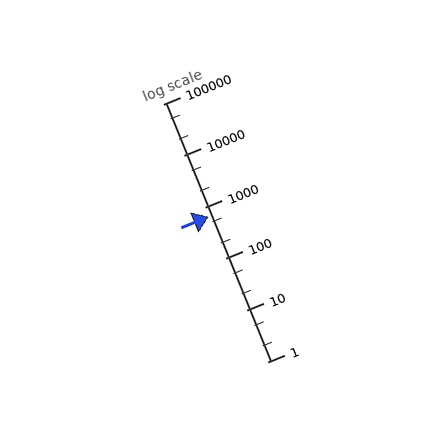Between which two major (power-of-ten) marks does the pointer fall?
The pointer is between 100 and 1000.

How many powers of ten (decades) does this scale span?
The scale spans 5 decades, from 1 to 100000.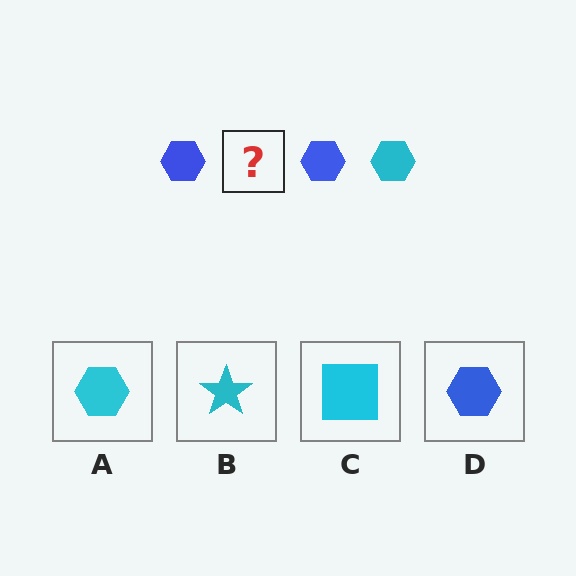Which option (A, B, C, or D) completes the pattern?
A.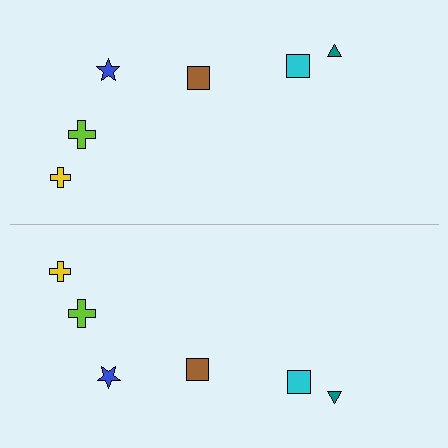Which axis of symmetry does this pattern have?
The pattern has a horizontal axis of symmetry running through the center of the image.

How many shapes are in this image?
There are 12 shapes in this image.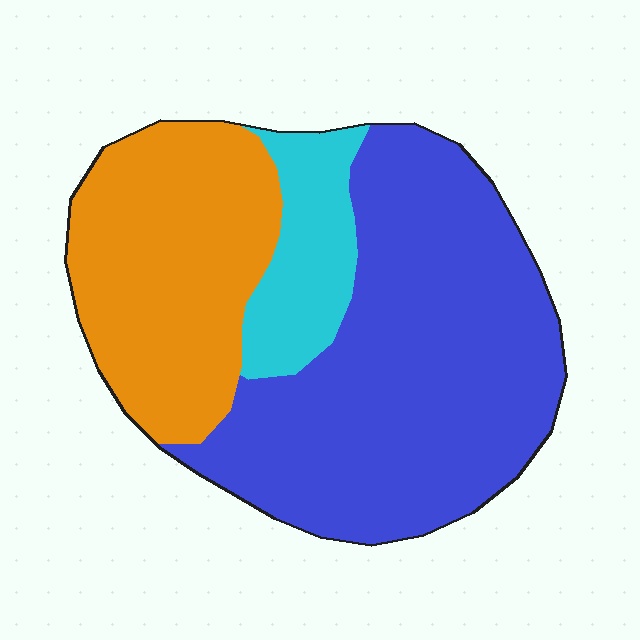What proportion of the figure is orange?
Orange takes up between a sixth and a third of the figure.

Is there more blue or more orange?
Blue.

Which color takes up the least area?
Cyan, at roughly 15%.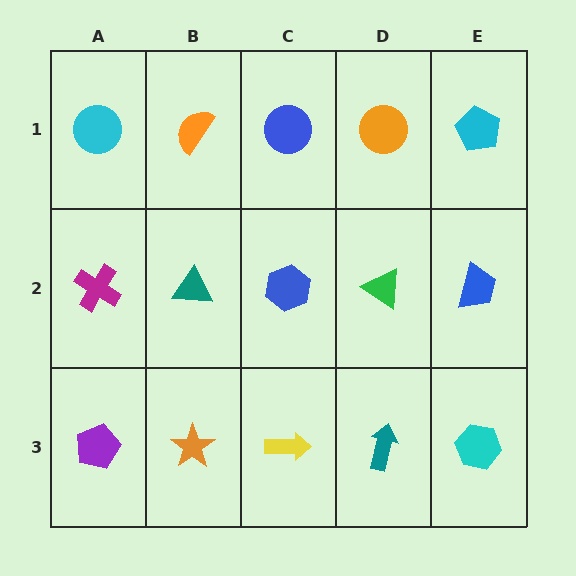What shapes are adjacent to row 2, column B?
An orange semicircle (row 1, column B), an orange star (row 3, column B), a magenta cross (row 2, column A), a blue hexagon (row 2, column C).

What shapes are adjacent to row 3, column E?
A blue trapezoid (row 2, column E), a teal arrow (row 3, column D).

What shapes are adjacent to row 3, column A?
A magenta cross (row 2, column A), an orange star (row 3, column B).